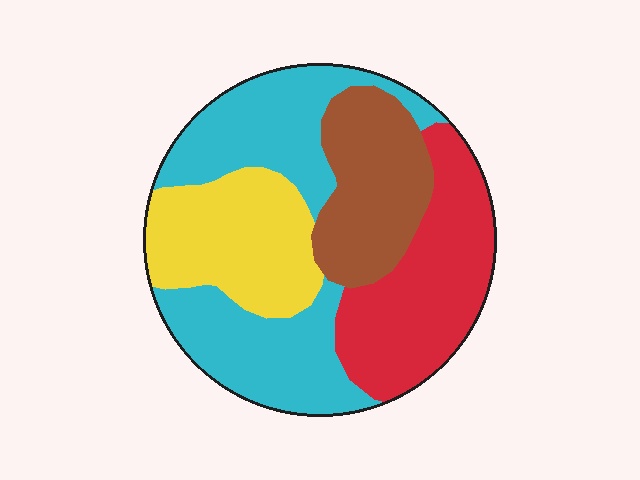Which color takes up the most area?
Cyan, at roughly 35%.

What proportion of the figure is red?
Red takes up about one quarter (1/4) of the figure.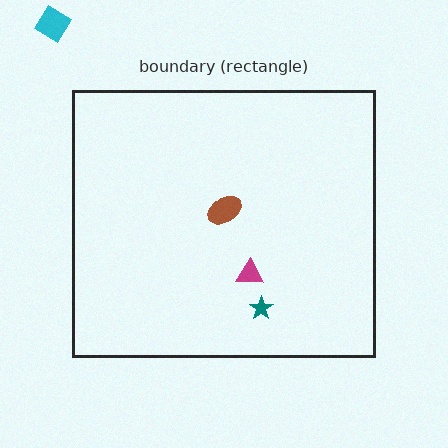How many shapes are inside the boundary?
3 inside, 1 outside.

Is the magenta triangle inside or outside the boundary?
Inside.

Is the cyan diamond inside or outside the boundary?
Outside.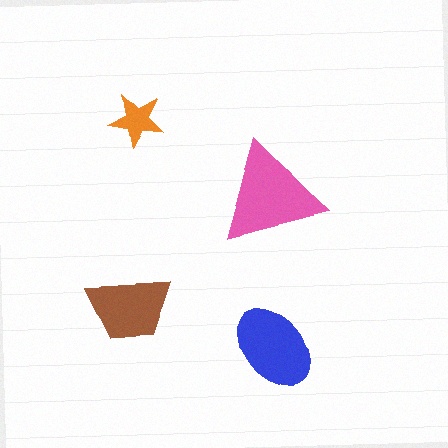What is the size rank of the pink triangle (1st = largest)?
1st.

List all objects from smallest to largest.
The orange star, the brown trapezoid, the blue ellipse, the pink triangle.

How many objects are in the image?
There are 4 objects in the image.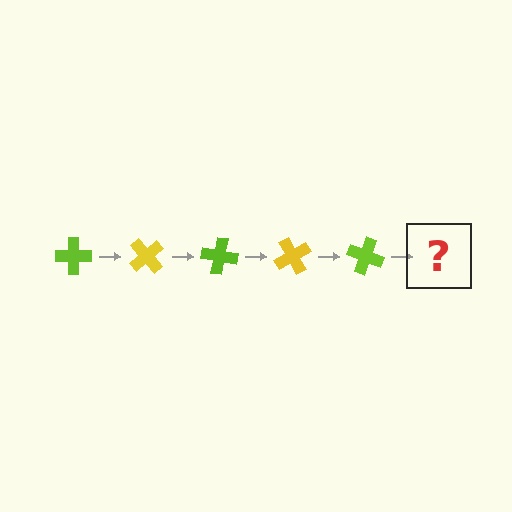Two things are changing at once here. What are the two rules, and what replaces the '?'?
The two rules are that it rotates 50 degrees each step and the color cycles through lime and yellow. The '?' should be a yellow cross, rotated 250 degrees from the start.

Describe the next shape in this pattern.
It should be a yellow cross, rotated 250 degrees from the start.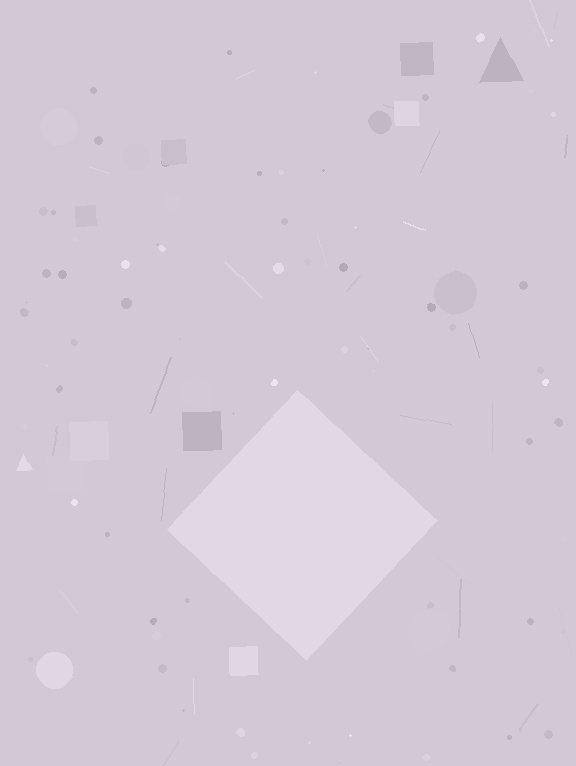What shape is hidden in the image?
A diamond is hidden in the image.